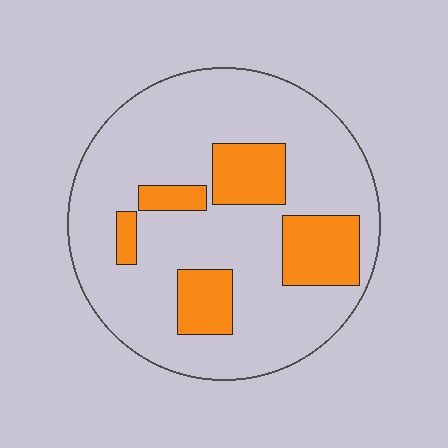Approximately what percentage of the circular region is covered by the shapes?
Approximately 20%.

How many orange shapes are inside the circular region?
5.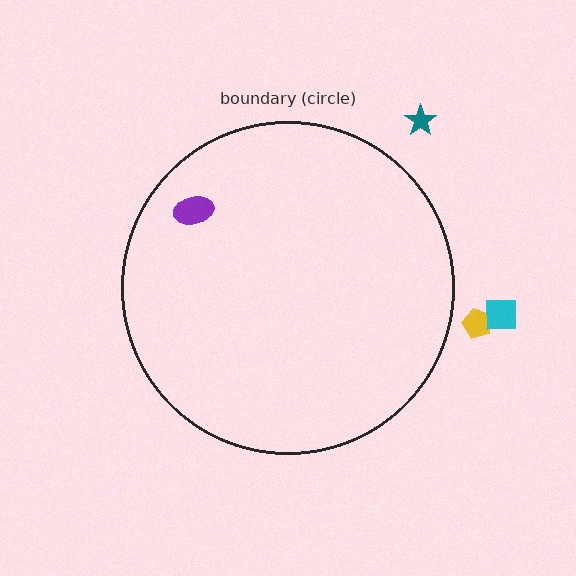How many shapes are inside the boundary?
1 inside, 3 outside.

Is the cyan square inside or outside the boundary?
Outside.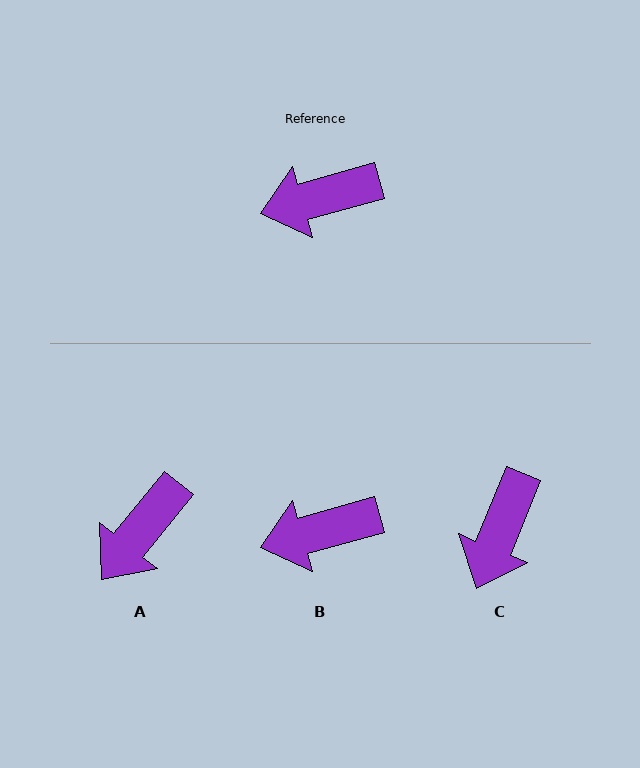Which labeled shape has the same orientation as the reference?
B.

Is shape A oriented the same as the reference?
No, it is off by about 36 degrees.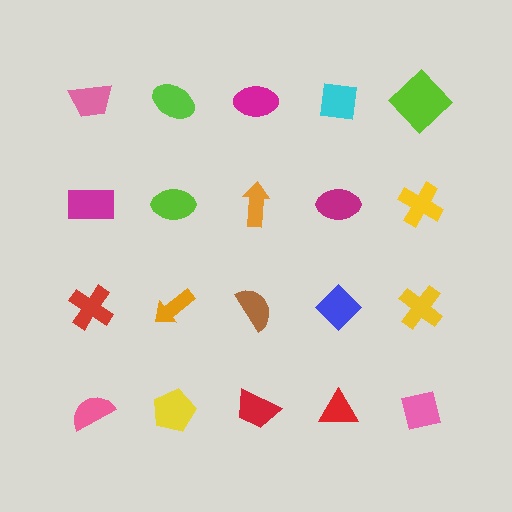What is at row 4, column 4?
A red triangle.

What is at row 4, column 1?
A pink semicircle.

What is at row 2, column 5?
A yellow cross.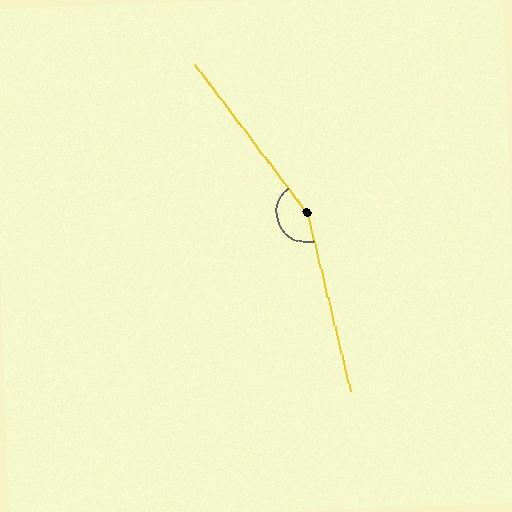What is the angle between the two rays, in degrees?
Approximately 156 degrees.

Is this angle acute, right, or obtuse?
It is obtuse.